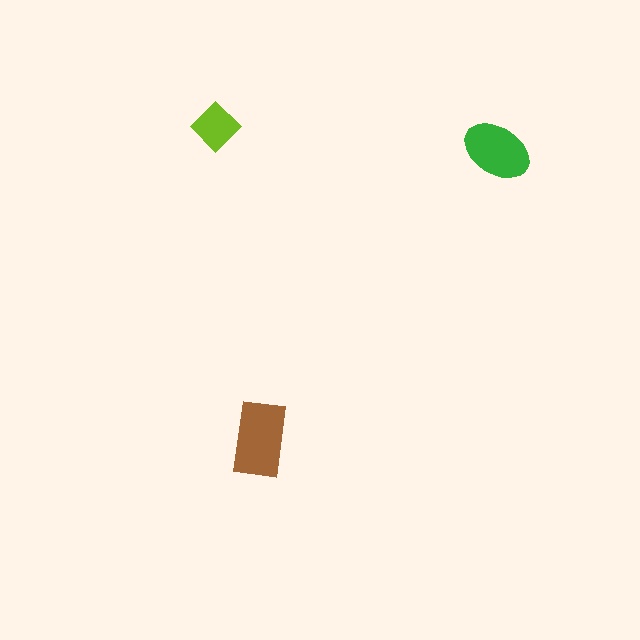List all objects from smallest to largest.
The lime diamond, the green ellipse, the brown rectangle.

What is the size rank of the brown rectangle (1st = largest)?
1st.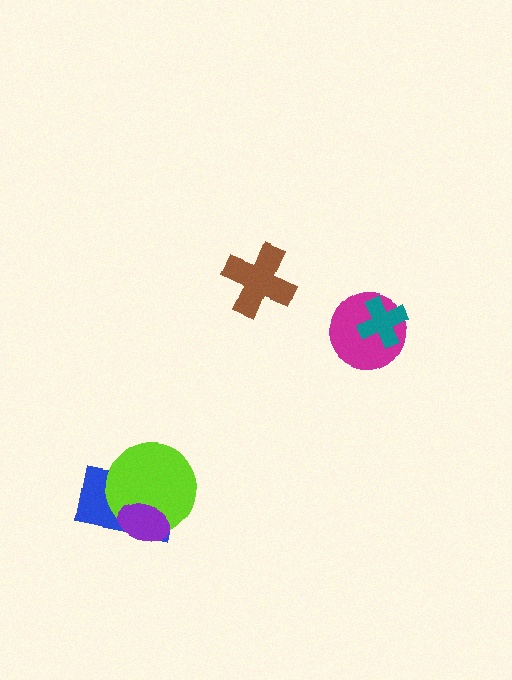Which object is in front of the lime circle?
The purple ellipse is in front of the lime circle.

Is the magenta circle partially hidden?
Yes, it is partially covered by another shape.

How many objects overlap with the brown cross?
0 objects overlap with the brown cross.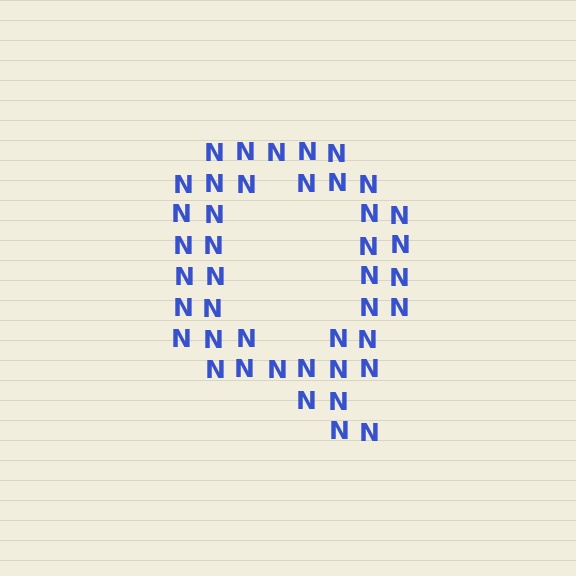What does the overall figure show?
The overall figure shows the letter Q.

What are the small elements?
The small elements are letter N's.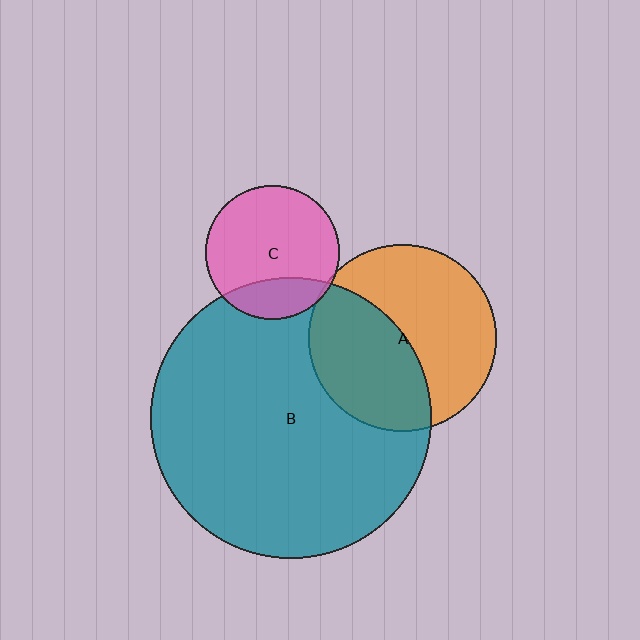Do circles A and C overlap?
Yes.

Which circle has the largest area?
Circle B (teal).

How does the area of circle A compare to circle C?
Approximately 1.9 times.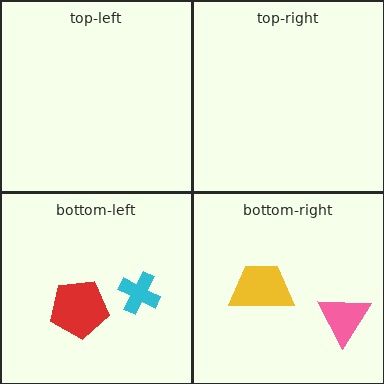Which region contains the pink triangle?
The bottom-right region.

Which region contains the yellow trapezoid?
The bottom-right region.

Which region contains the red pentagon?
The bottom-left region.